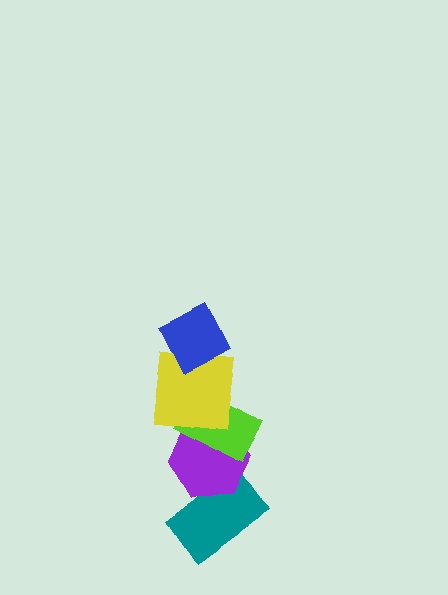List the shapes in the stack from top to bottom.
From top to bottom: the blue diamond, the yellow square, the lime rectangle, the purple hexagon, the teal rectangle.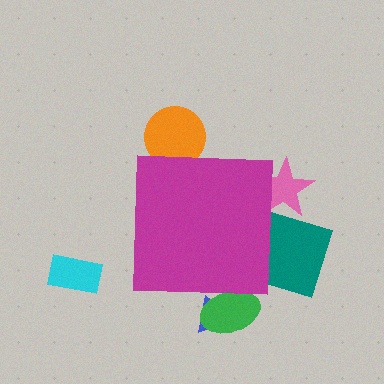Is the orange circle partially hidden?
Yes, the orange circle is partially hidden behind the magenta square.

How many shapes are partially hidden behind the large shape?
5 shapes are partially hidden.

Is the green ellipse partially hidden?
Yes, the green ellipse is partially hidden behind the magenta square.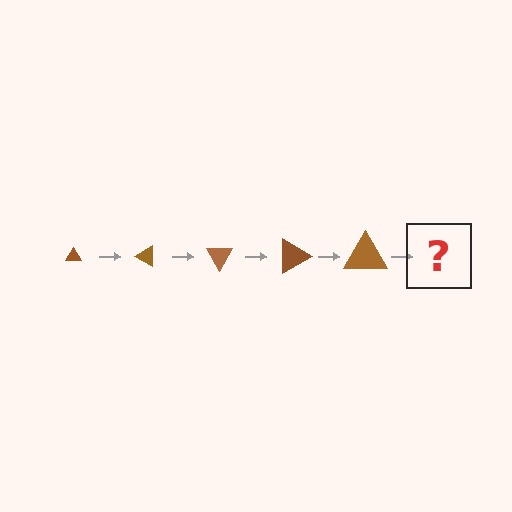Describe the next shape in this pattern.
It should be a triangle, larger than the previous one and rotated 150 degrees from the start.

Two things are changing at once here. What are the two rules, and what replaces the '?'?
The two rules are that the triangle grows larger each step and it rotates 30 degrees each step. The '?' should be a triangle, larger than the previous one and rotated 150 degrees from the start.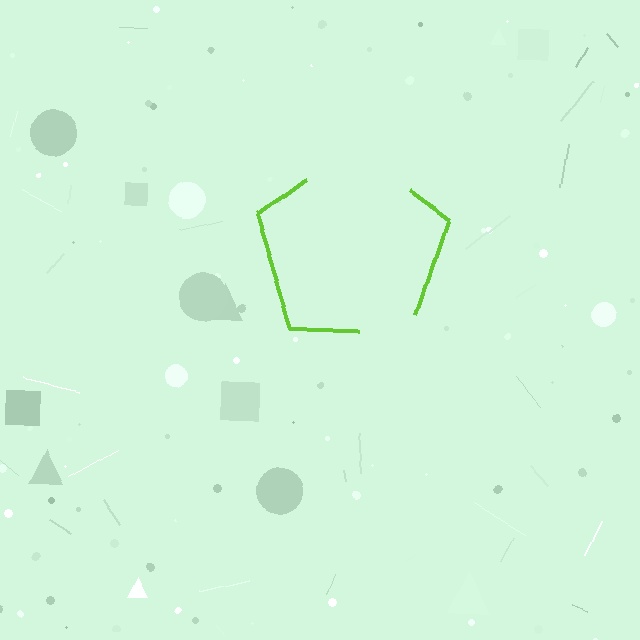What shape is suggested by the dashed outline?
The dashed outline suggests a pentagon.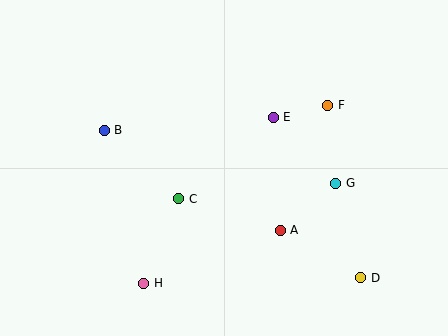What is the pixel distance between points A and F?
The distance between A and F is 134 pixels.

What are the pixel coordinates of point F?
Point F is at (328, 105).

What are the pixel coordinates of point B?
Point B is at (104, 130).